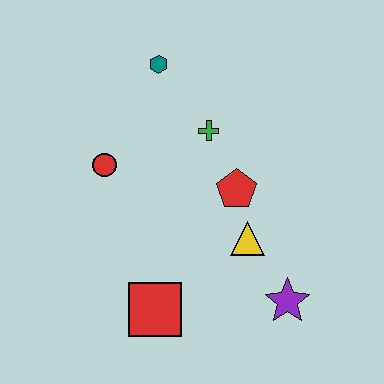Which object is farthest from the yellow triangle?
The teal hexagon is farthest from the yellow triangle.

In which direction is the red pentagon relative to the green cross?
The red pentagon is below the green cross.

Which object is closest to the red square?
The yellow triangle is closest to the red square.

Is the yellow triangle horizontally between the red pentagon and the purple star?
Yes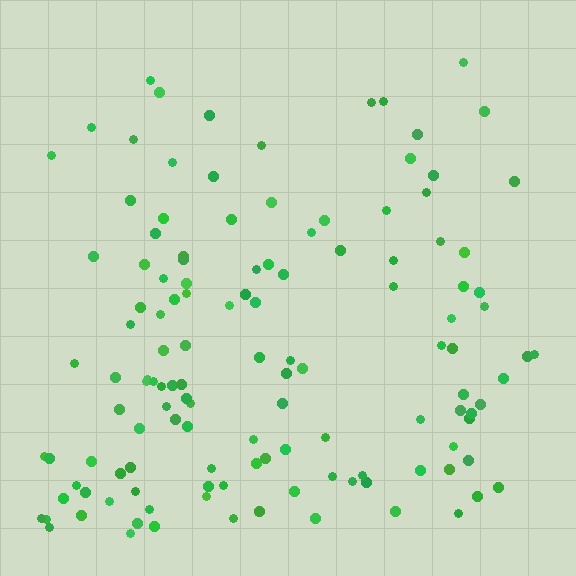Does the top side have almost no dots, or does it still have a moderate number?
Still a moderate number, just noticeably fewer than the bottom.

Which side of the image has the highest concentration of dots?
The bottom.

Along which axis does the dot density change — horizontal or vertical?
Vertical.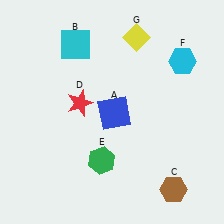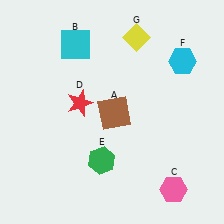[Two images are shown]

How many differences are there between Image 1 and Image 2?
There are 2 differences between the two images.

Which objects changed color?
A changed from blue to brown. C changed from brown to pink.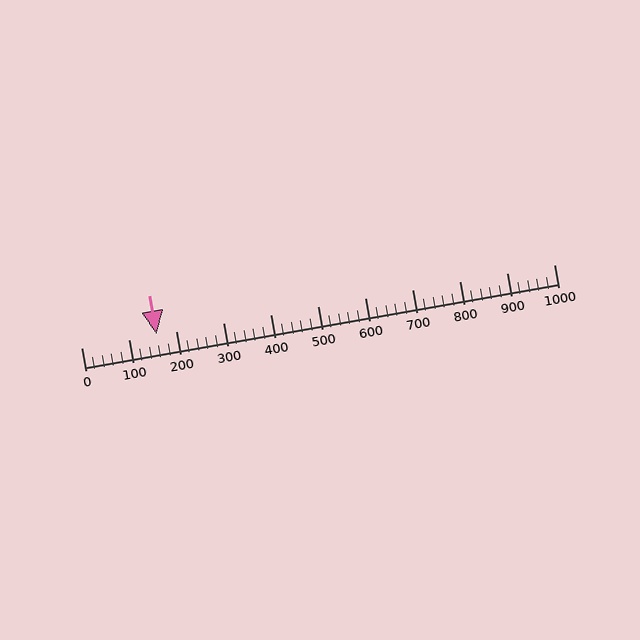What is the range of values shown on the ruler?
The ruler shows values from 0 to 1000.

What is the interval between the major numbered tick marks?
The major tick marks are spaced 100 units apart.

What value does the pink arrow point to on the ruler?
The pink arrow points to approximately 160.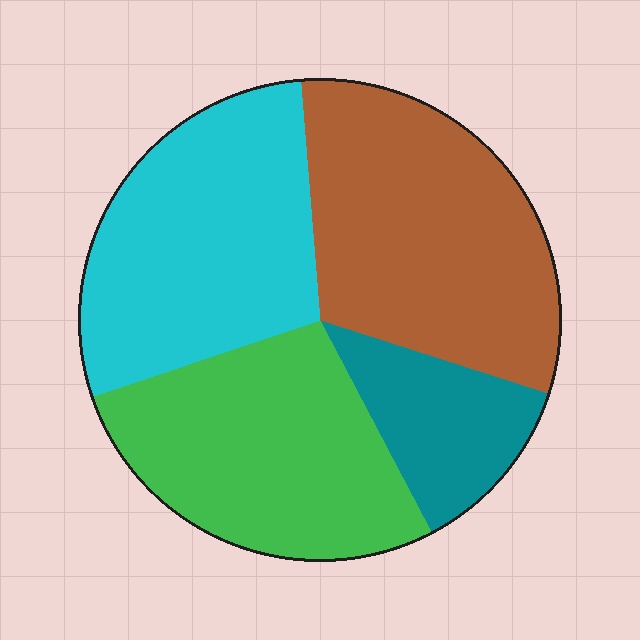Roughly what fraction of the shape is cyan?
Cyan covers 29% of the shape.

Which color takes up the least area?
Teal, at roughly 10%.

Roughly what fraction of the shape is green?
Green takes up between a quarter and a half of the shape.